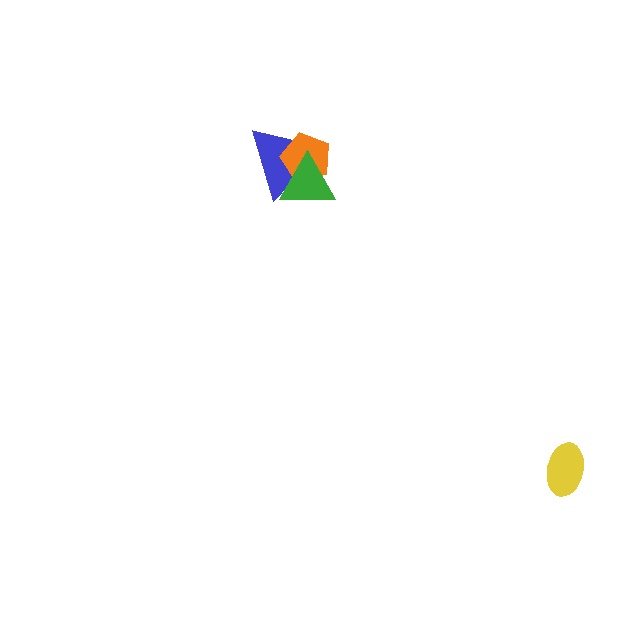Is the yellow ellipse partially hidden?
No, no other shape covers it.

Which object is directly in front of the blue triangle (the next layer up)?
The orange pentagon is directly in front of the blue triangle.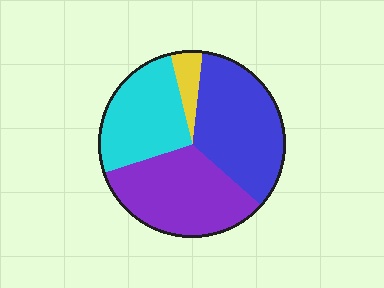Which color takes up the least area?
Yellow, at roughly 5%.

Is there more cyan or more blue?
Blue.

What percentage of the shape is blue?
Blue takes up about one third (1/3) of the shape.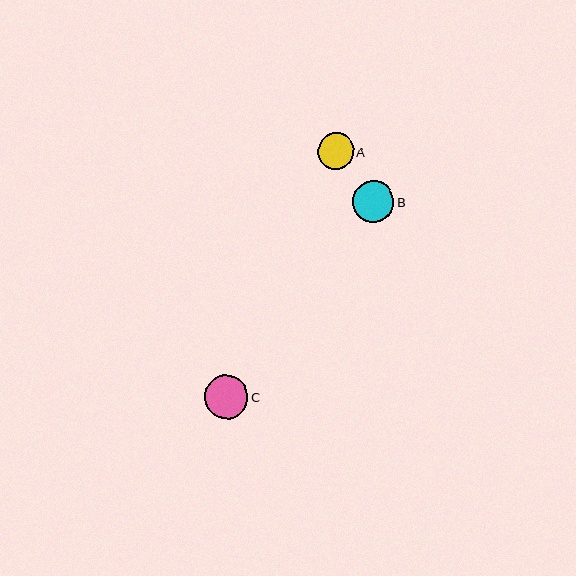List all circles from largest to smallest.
From largest to smallest: C, B, A.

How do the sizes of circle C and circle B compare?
Circle C and circle B are approximately the same size.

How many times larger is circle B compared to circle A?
Circle B is approximately 1.2 times the size of circle A.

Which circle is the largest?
Circle C is the largest with a size of approximately 43 pixels.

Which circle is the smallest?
Circle A is the smallest with a size of approximately 36 pixels.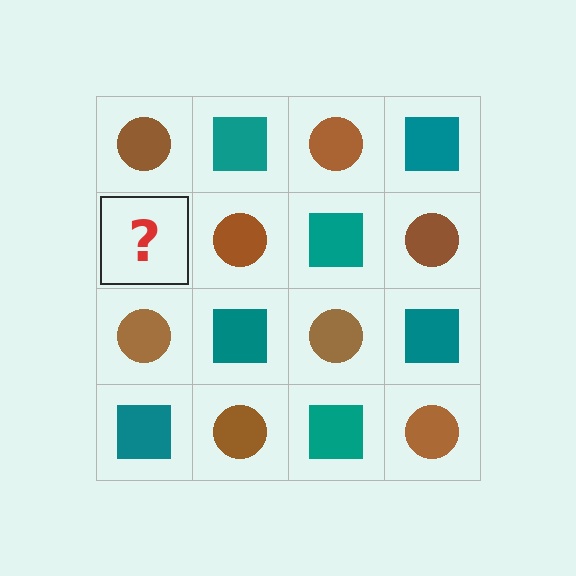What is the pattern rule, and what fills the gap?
The rule is that it alternates brown circle and teal square in a checkerboard pattern. The gap should be filled with a teal square.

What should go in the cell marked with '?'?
The missing cell should contain a teal square.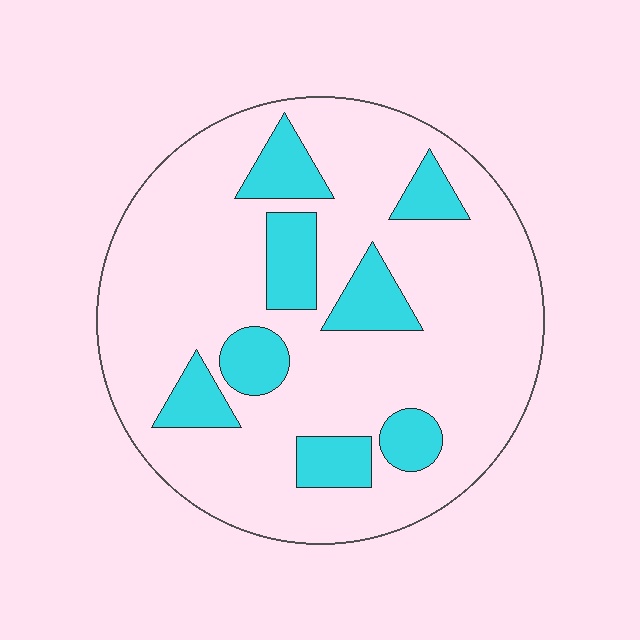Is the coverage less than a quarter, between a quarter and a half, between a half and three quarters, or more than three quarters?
Less than a quarter.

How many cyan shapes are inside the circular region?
8.